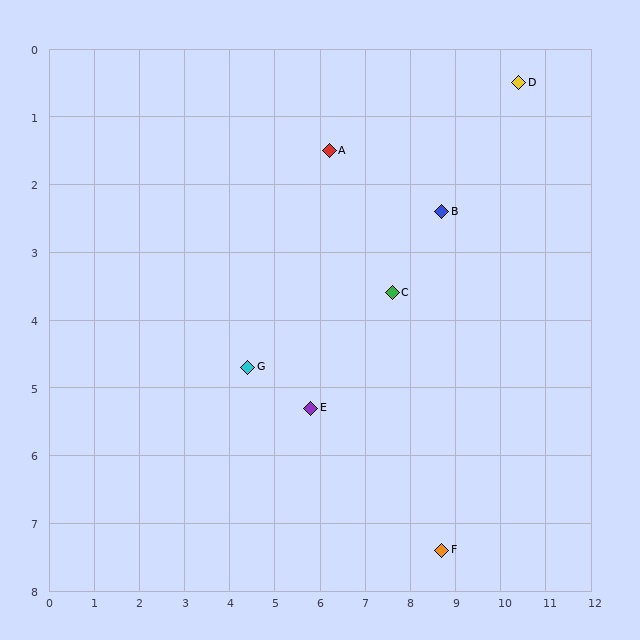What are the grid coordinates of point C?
Point C is at approximately (7.6, 3.6).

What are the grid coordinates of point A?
Point A is at approximately (6.2, 1.5).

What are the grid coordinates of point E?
Point E is at approximately (5.8, 5.3).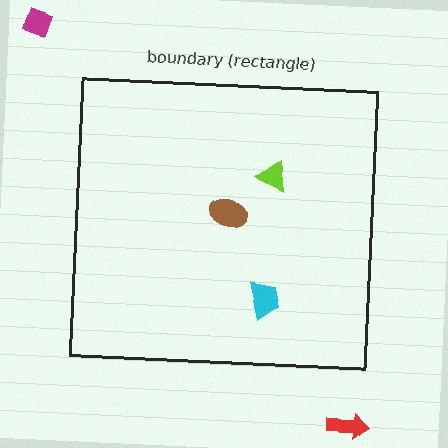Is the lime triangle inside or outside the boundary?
Inside.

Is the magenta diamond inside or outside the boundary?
Outside.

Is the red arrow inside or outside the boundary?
Outside.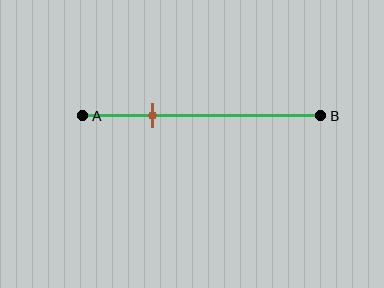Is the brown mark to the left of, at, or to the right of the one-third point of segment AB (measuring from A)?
The brown mark is to the left of the one-third point of segment AB.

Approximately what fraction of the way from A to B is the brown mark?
The brown mark is approximately 30% of the way from A to B.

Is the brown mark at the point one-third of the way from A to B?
No, the mark is at about 30% from A, not at the 33% one-third point.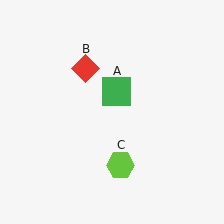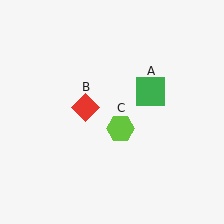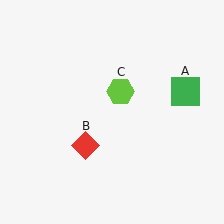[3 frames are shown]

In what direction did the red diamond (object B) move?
The red diamond (object B) moved down.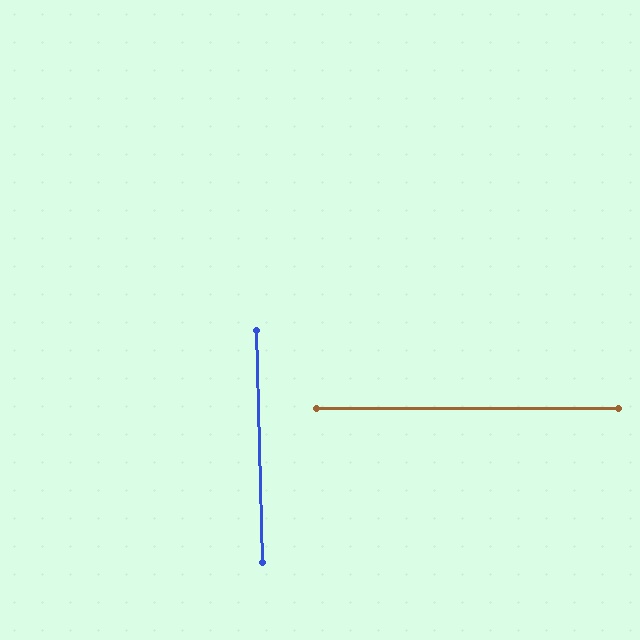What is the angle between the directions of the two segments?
Approximately 88 degrees.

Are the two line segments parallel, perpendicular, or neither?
Perpendicular — they meet at approximately 88°.